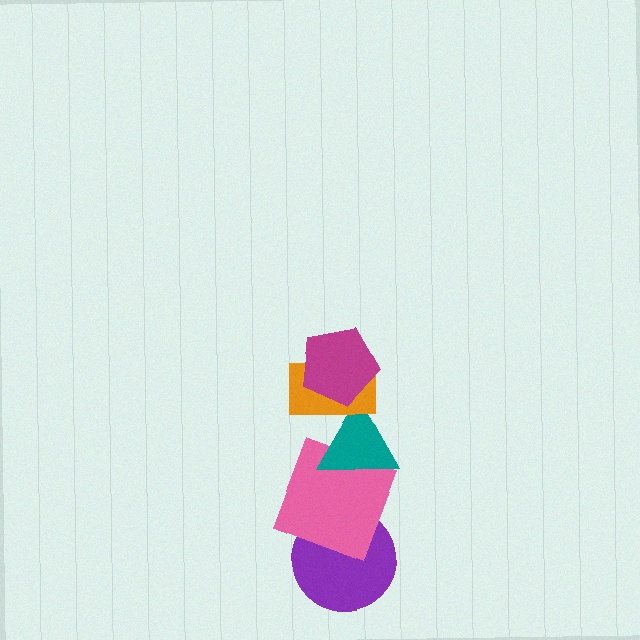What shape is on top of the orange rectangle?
The magenta pentagon is on top of the orange rectangle.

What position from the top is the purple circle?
The purple circle is 5th from the top.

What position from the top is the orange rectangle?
The orange rectangle is 2nd from the top.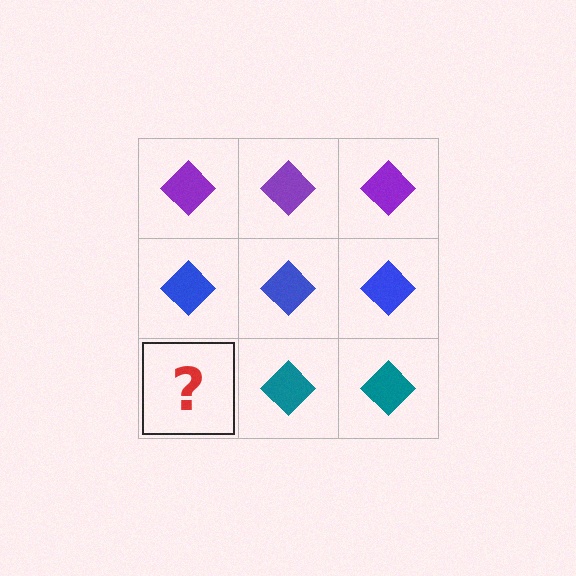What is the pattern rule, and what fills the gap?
The rule is that each row has a consistent color. The gap should be filled with a teal diamond.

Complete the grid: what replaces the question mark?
The question mark should be replaced with a teal diamond.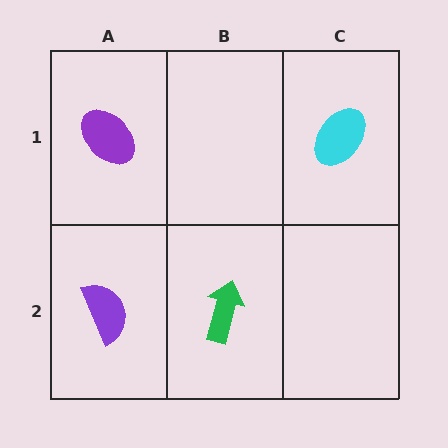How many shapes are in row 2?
2 shapes.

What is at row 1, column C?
A cyan ellipse.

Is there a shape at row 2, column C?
No, that cell is empty.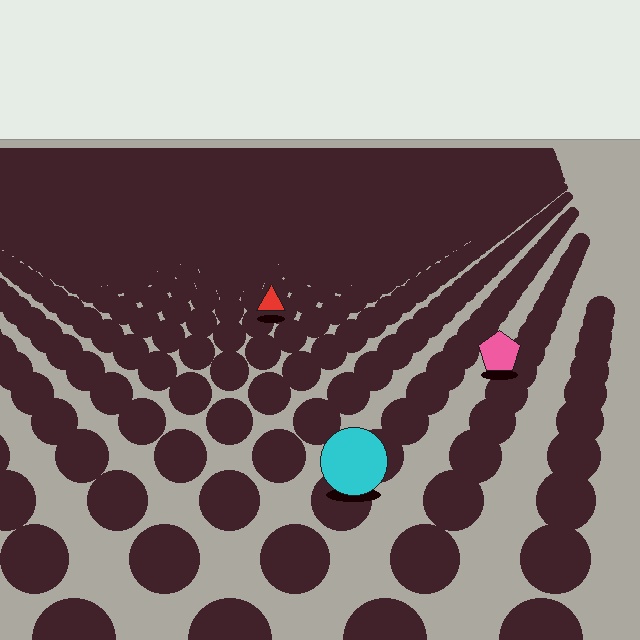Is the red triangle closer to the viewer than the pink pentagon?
No. The pink pentagon is closer — you can tell from the texture gradient: the ground texture is coarser near it.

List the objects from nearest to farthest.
From nearest to farthest: the cyan circle, the pink pentagon, the red triangle.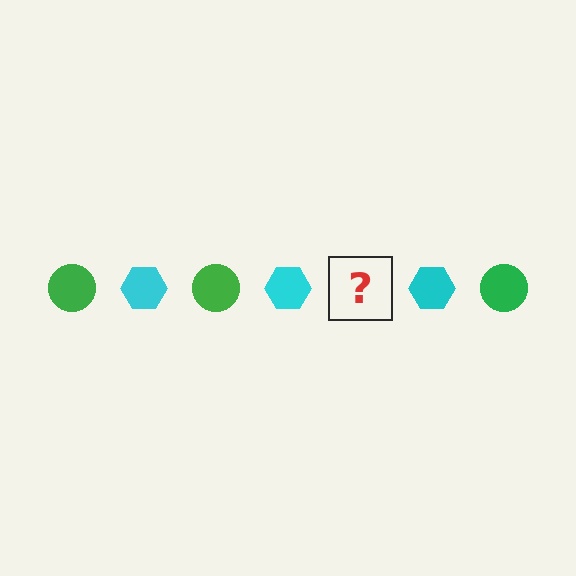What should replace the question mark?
The question mark should be replaced with a green circle.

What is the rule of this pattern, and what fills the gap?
The rule is that the pattern alternates between green circle and cyan hexagon. The gap should be filled with a green circle.